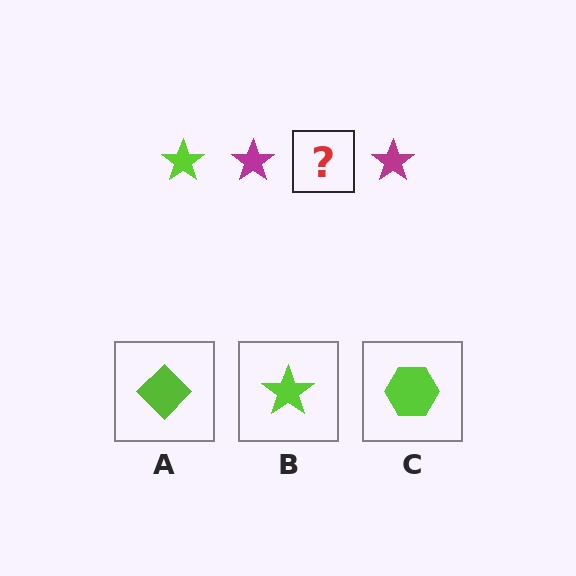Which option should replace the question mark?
Option B.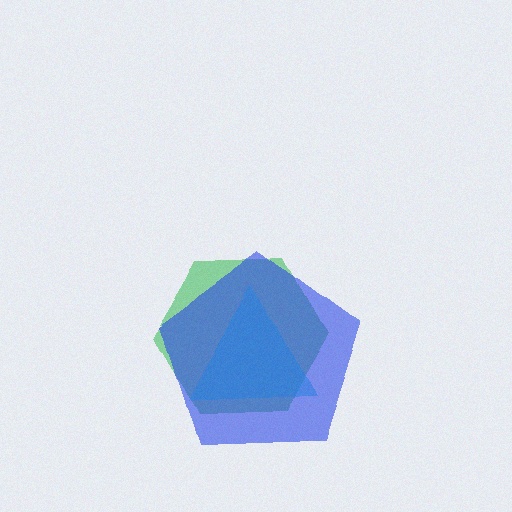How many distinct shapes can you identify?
There are 3 distinct shapes: a green hexagon, a cyan triangle, a blue pentagon.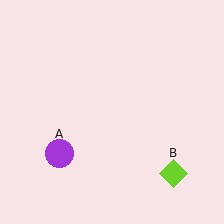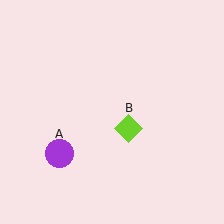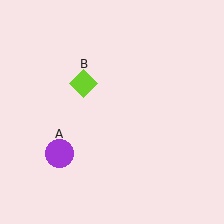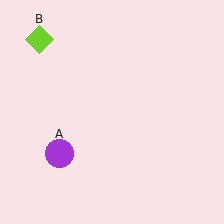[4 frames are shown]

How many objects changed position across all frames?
1 object changed position: lime diamond (object B).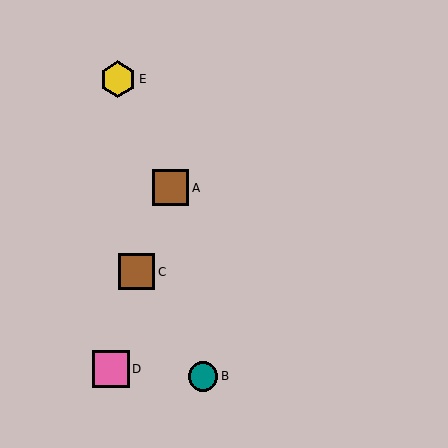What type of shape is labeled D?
Shape D is a pink square.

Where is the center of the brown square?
The center of the brown square is at (137, 272).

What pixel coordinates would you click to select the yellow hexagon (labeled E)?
Click at (118, 79) to select the yellow hexagon E.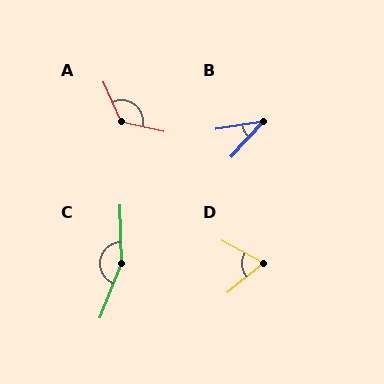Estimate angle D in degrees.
Approximately 68 degrees.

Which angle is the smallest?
B, at approximately 39 degrees.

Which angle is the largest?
C, at approximately 157 degrees.